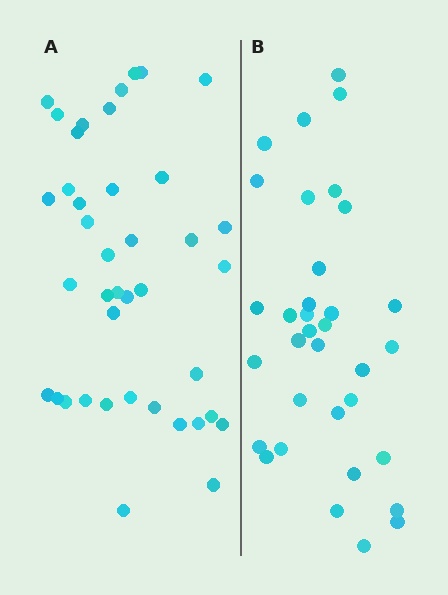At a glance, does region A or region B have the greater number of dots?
Region A (the left region) has more dots.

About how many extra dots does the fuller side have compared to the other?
Region A has about 6 more dots than region B.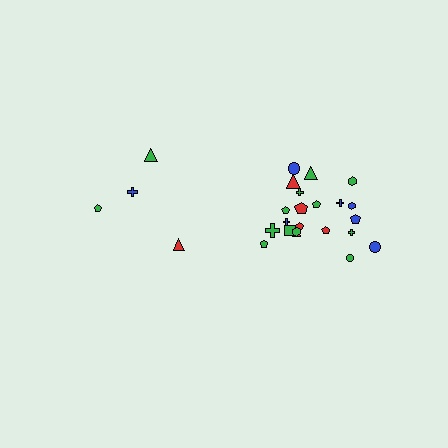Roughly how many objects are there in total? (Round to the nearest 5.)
Roughly 25 objects in total.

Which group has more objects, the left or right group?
The right group.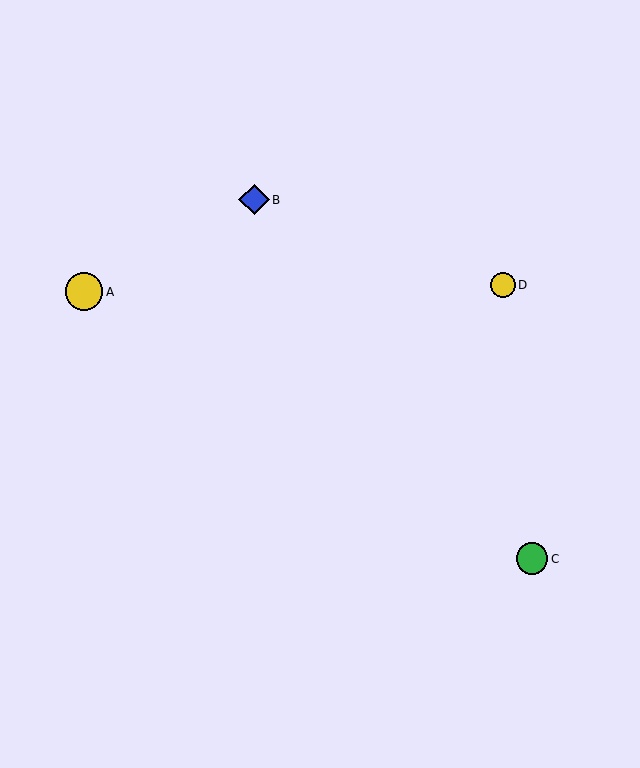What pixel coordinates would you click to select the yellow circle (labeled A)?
Click at (84, 292) to select the yellow circle A.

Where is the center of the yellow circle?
The center of the yellow circle is at (84, 292).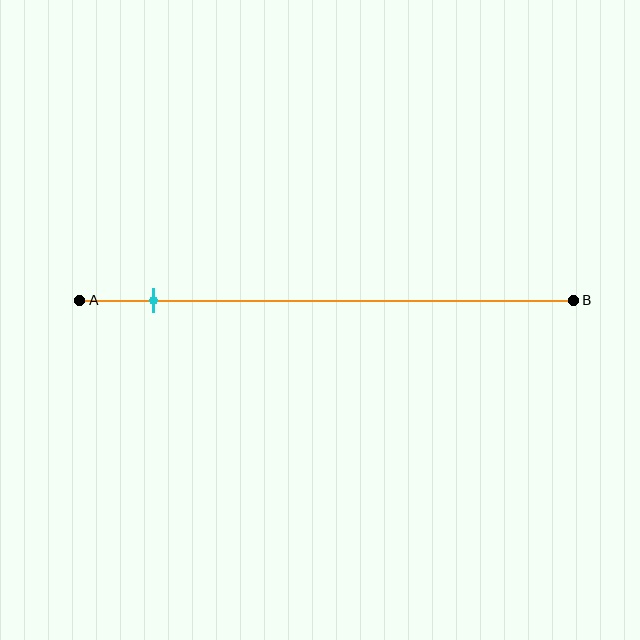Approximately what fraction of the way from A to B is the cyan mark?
The cyan mark is approximately 15% of the way from A to B.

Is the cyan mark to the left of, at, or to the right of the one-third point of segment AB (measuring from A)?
The cyan mark is to the left of the one-third point of segment AB.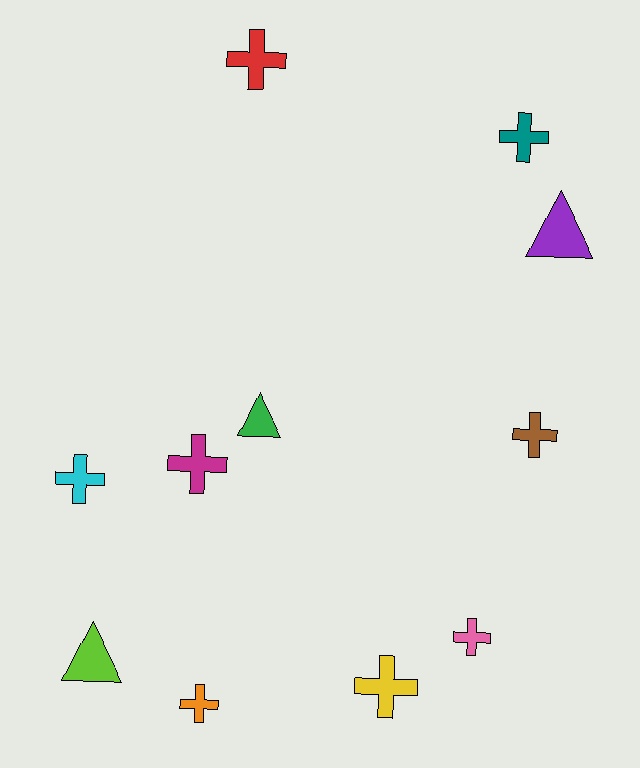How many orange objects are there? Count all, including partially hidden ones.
There is 1 orange object.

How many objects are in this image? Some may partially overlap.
There are 11 objects.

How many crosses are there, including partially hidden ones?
There are 8 crosses.